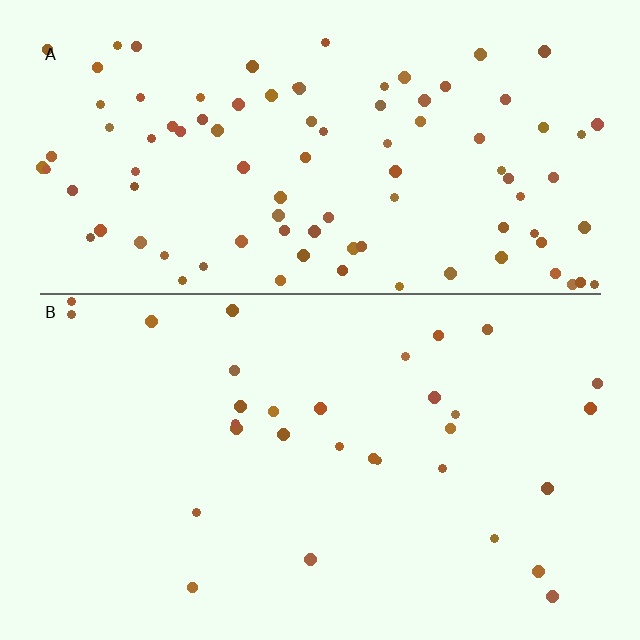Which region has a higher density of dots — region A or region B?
A (the top).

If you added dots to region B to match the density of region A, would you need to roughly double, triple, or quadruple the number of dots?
Approximately triple.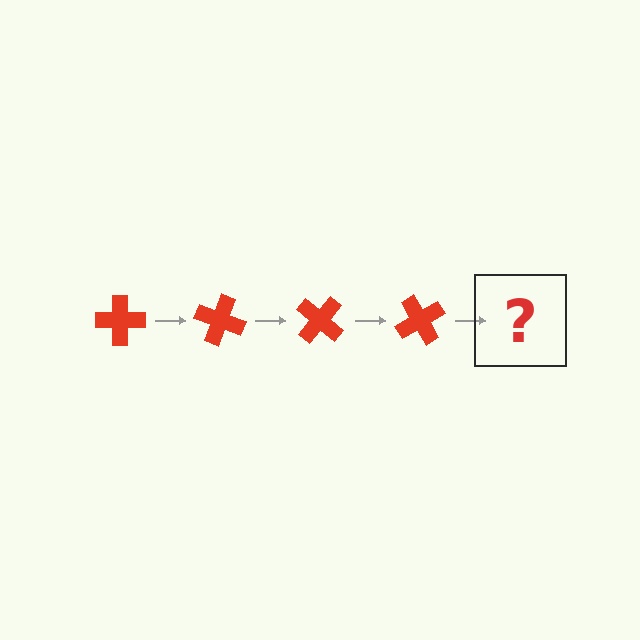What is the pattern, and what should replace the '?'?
The pattern is that the cross rotates 20 degrees each step. The '?' should be a red cross rotated 80 degrees.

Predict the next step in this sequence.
The next step is a red cross rotated 80 degrees.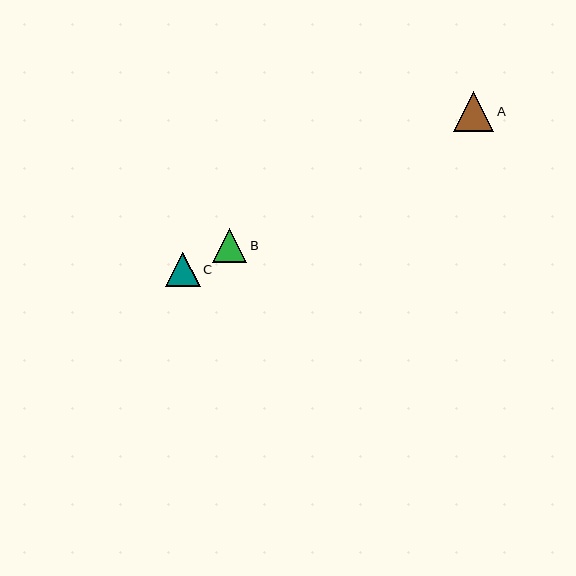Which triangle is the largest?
Triangle A is the largest with a size of approximately 40 pixels.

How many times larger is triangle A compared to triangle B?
Triangle A is approximately 1.2 times the size of triangle B.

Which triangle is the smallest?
Triangle B is the smallest with a size of approximately 34 pixels.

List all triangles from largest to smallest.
From largest to smallest: A, C, B.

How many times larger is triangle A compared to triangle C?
Triangle A is approximately 1.2 times the size of triangle C.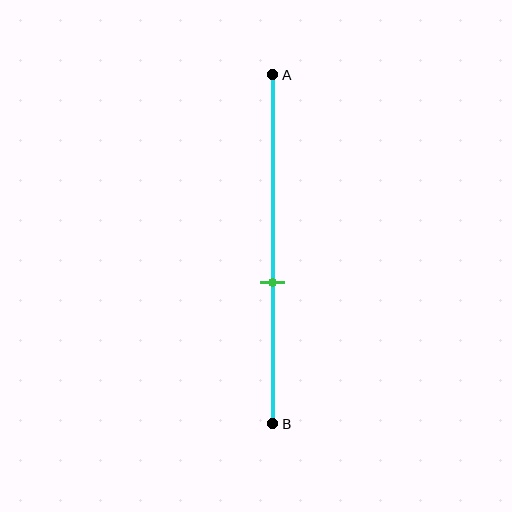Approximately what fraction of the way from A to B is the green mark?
The green mark is approximately 60% of the way from A to B.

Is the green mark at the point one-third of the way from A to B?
No, the mark is at about 60% from A, not at the 33% one-third point.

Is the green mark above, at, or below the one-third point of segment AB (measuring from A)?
The green mark is below the one-third point of segment AB.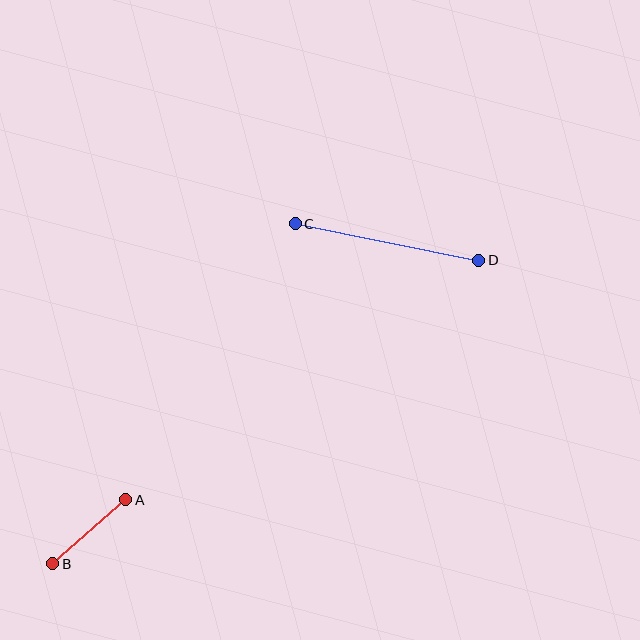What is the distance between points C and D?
The distance is approximately 187 pixels.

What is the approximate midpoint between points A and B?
The midpoint is at approximately (89, 532) pixels.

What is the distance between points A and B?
The distance is approximately 97 pixels.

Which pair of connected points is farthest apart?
Points C and D are farthest apart.